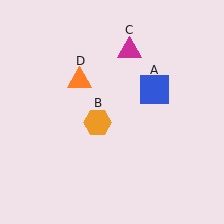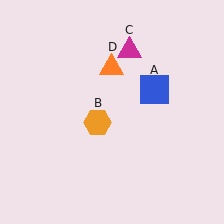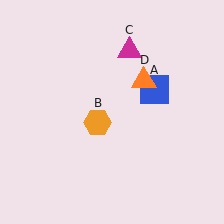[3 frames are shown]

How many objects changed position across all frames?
1 object changed position: orange triangle (object D).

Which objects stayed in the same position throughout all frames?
Blue square (object A) and orange hexagon (object B) and magenta triangle (object C) remained stationary.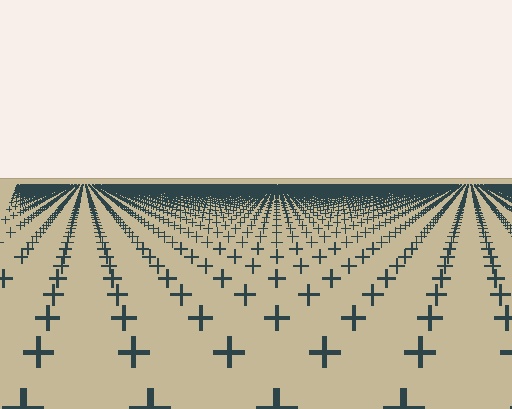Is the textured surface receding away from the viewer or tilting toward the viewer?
The surface is receding away from the viewer. Texture elements get smaller and denser toward the top.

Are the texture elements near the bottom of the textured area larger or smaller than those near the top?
Larger. Near the bottom, elements are closer to the viewer and appear at a bigger on-screen size.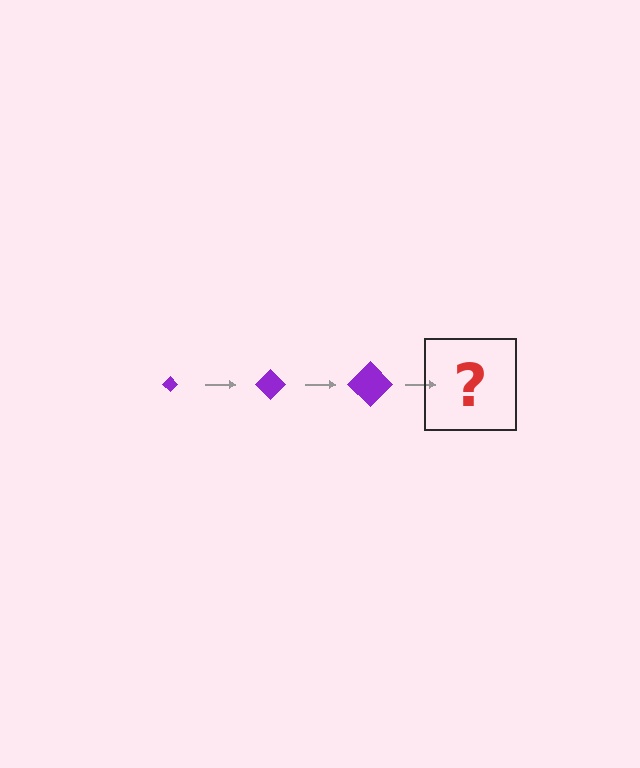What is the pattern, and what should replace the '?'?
The pattern is that the diamond gets progressively larger each step. The '?' should be a purple diamond, larger than the previous one.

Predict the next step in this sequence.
The next step is a purple diamond, larger than the previous one.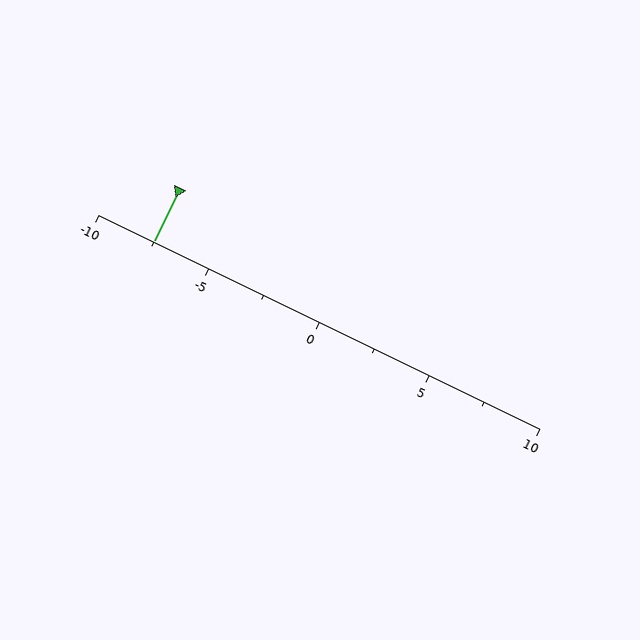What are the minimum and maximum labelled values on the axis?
The axis runs from -10 to 10.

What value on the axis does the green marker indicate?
The marker indicates approximately -7.5.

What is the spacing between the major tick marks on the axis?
The major ticks are spaced 5 apart.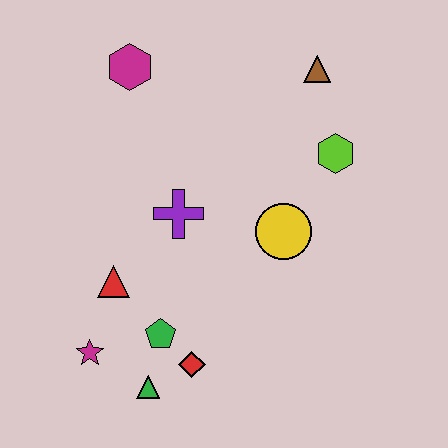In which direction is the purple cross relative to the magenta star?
The purple cross is above the magenta star.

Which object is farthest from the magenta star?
The brown triangle is farthest from the magenta star.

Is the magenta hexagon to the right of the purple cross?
No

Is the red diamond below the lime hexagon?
Yes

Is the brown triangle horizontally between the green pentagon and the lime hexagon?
Yes